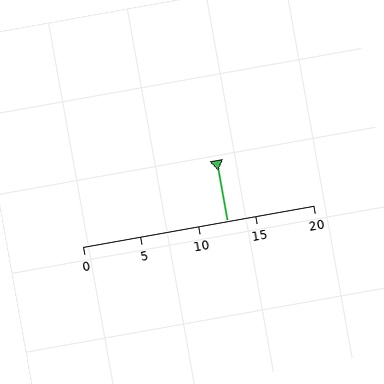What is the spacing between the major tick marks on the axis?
The major ticks are spaced 5 apart.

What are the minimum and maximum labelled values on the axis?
The axis runs from 0 to 20.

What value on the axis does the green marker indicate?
The marker indicates approximately 12.5.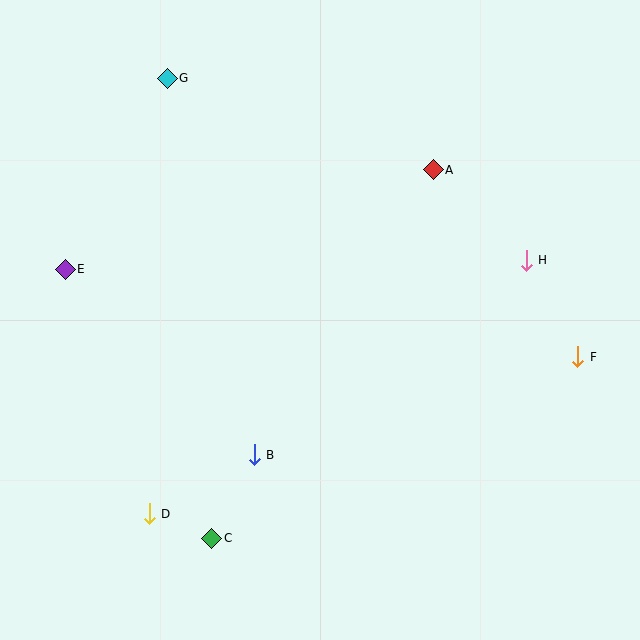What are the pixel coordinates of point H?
Point H is at (526, 260).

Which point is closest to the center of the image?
Point B at (254, 455) is closest to the center.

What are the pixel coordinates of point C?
Point C is at (212, 538).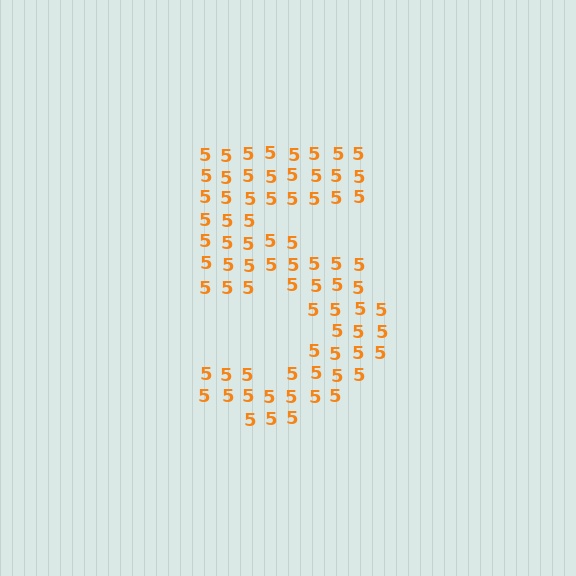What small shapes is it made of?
It is made of small digit 5's.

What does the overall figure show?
The overall figure shows the digit 5.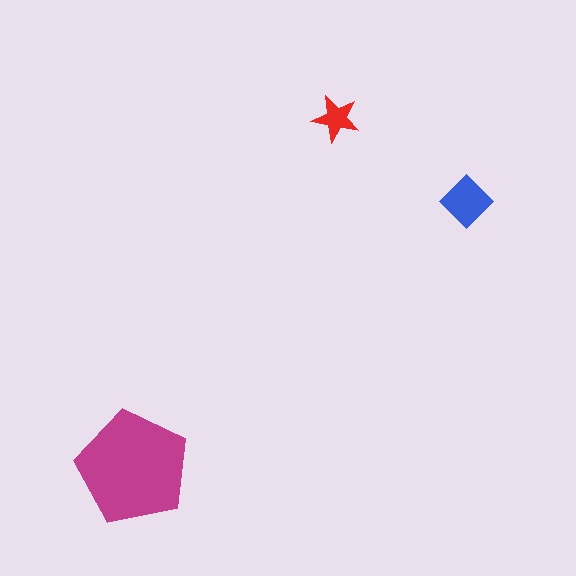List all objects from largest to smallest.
The magenta pentagon, the blue diamond, the red star.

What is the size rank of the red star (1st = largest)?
3rd.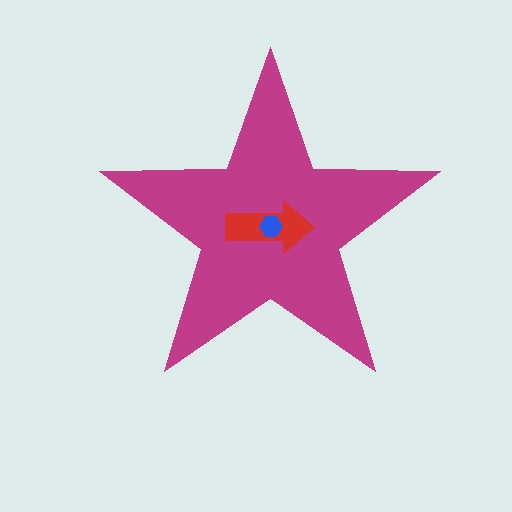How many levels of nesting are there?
3.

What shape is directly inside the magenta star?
The red arrow.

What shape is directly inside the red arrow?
The blue hexagon.